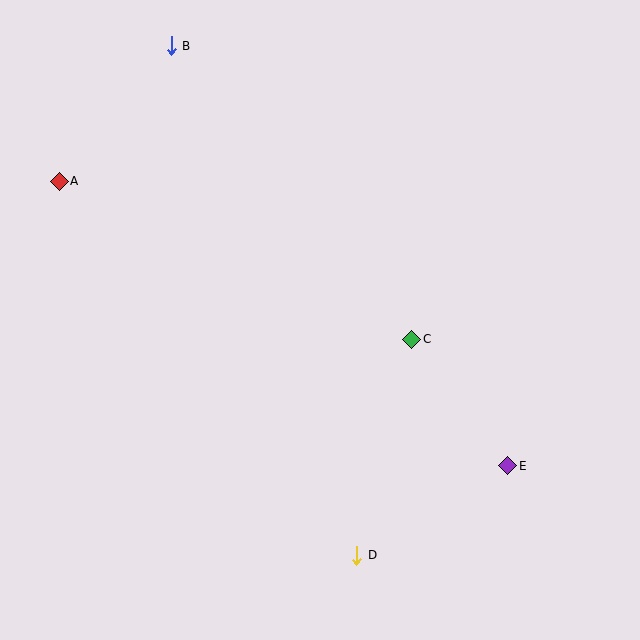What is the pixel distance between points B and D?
The distance between B and D is 542 pixels.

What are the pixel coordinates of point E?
Point E is at (508, 466).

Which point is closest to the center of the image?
Point C at (412, 339) is closest to the center.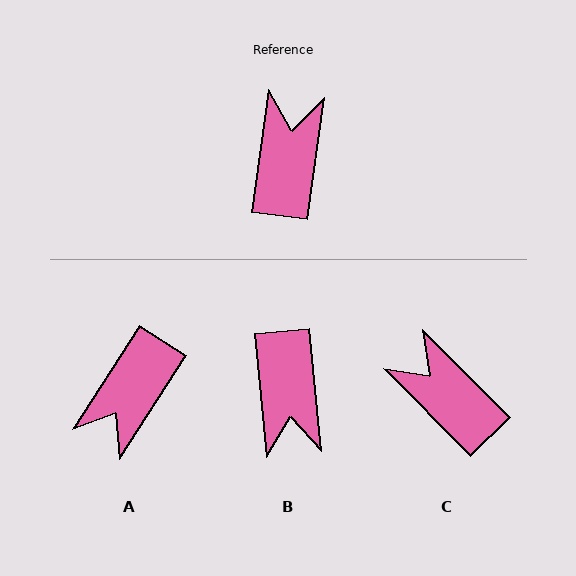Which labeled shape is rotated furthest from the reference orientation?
B, about 167 degrees away.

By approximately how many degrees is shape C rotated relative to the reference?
Approximately 53 degrees counter-clockwise.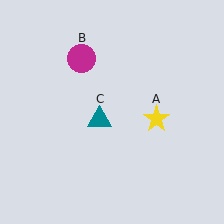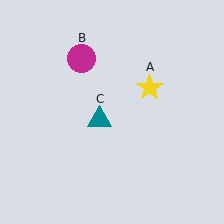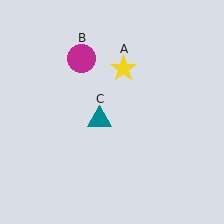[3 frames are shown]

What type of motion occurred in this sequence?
The yellow star (object A) rotated counterclockwise around the center of the scene.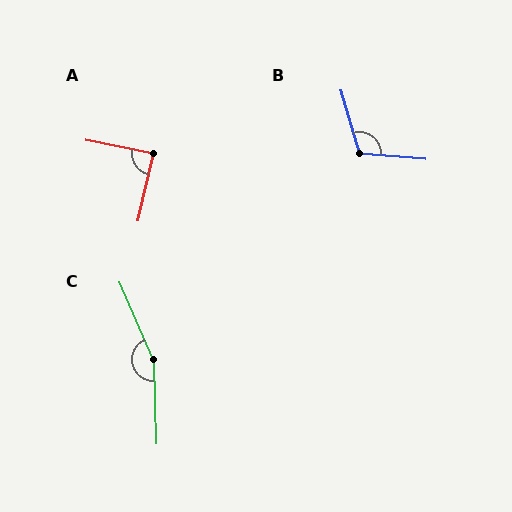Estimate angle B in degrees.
Approximately 111 degrees.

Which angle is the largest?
C, at approximately 159 degrees.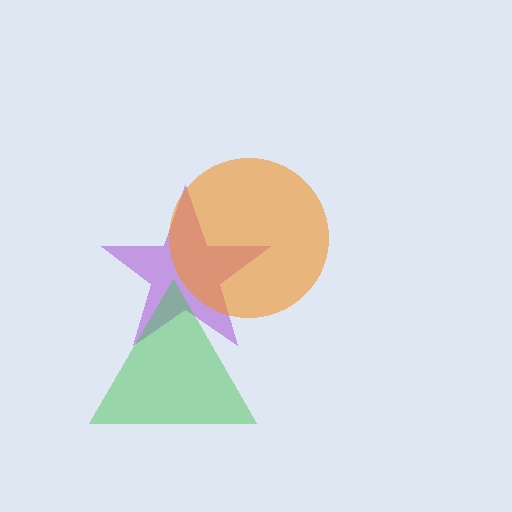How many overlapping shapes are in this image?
There are 3 overlapping shapes in the image.